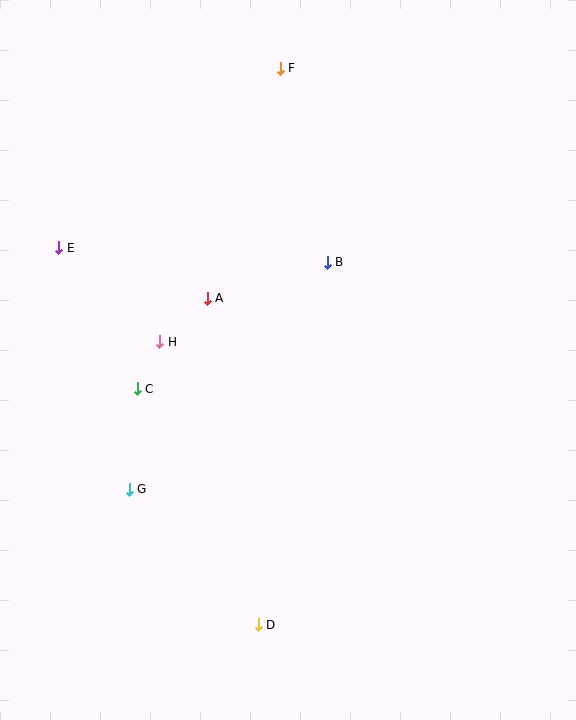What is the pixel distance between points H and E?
The distance between H and E is 138 pixels.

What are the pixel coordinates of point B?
Point B is at (327, 262).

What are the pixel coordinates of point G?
Point G is at (129, 489).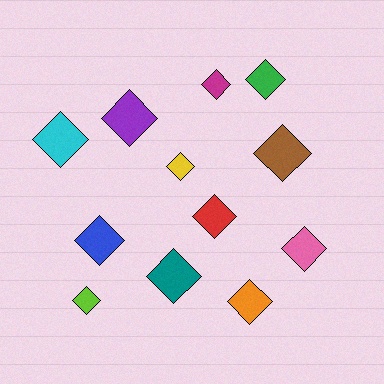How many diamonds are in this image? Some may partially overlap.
There are 12 diamonds.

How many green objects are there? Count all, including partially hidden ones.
There is 1 green object.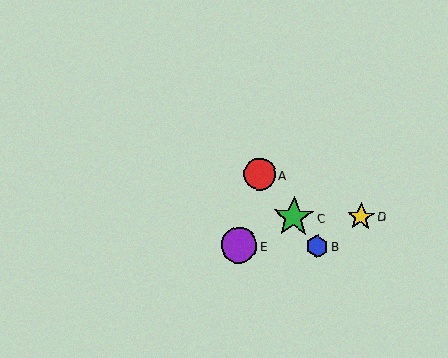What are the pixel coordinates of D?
Object D is at (361, 217).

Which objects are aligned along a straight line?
Objects A, B, C are aligned along a straight line.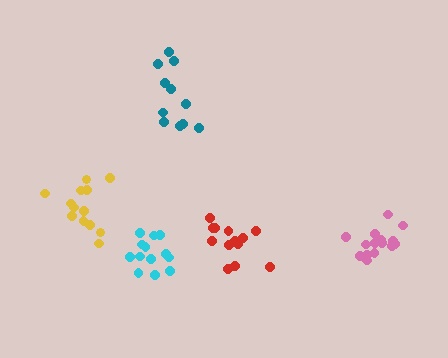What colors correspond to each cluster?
The clusters are colored: pink, red, cyan, teal, yellow.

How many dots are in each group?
Group 1: 15 dots, Group 2: 13 dots, Group 3: 13 dots, Group 4: 11 dots, Group 5: 13 dots (65 total).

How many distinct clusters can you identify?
There are 5 distinct clusters.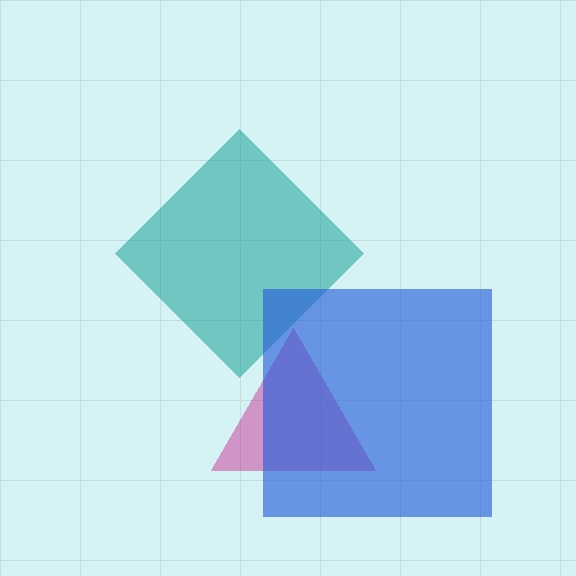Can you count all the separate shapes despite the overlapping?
Yes, there are 3 separate shapes.